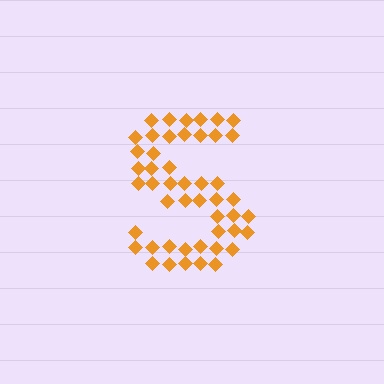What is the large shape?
The large shape is the letter S.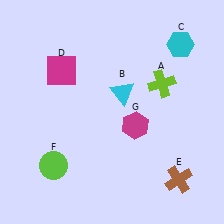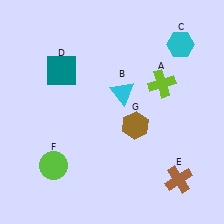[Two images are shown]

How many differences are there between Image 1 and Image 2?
There are 2 differences between the two images.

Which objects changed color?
D changed from magenta to teal. G changed from magenta to brown.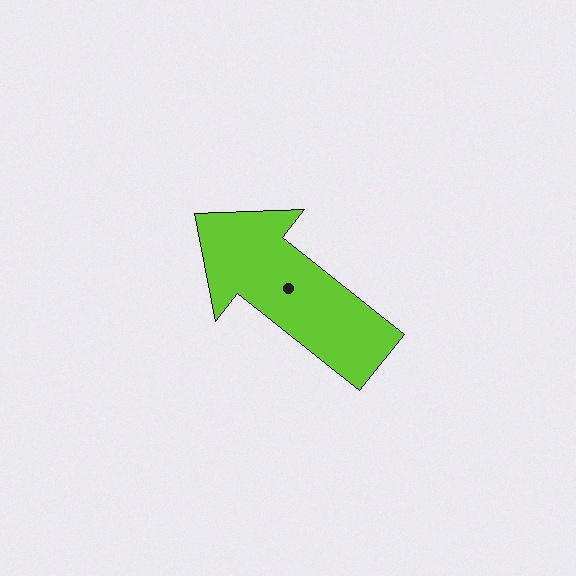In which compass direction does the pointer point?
Northwest.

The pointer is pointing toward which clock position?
Roughly 10 o'clock.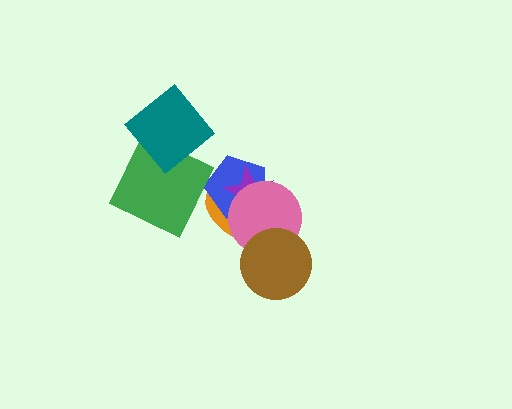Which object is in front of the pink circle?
The brown circle is in front of the pink circle.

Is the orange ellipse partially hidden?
Yes, it is partially covered by another shape.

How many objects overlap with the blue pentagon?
3 objects overlap with the blue pentagon.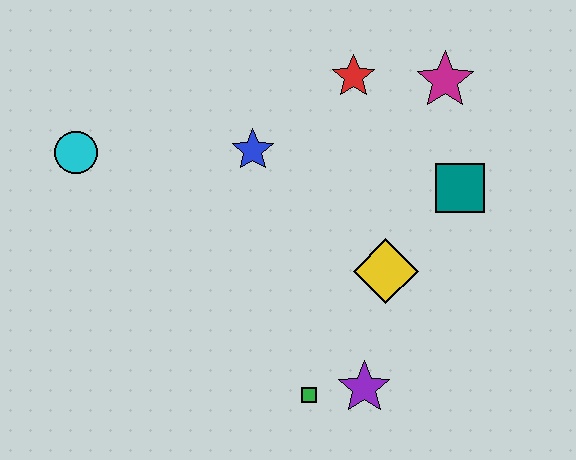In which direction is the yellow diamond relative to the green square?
The yellow diamond is above the green square.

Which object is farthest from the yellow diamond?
The cyan circle is farthest from the yellow diamond.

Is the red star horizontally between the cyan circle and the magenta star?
Yes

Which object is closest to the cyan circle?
The blue star is closest to the cyan circle.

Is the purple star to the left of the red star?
No